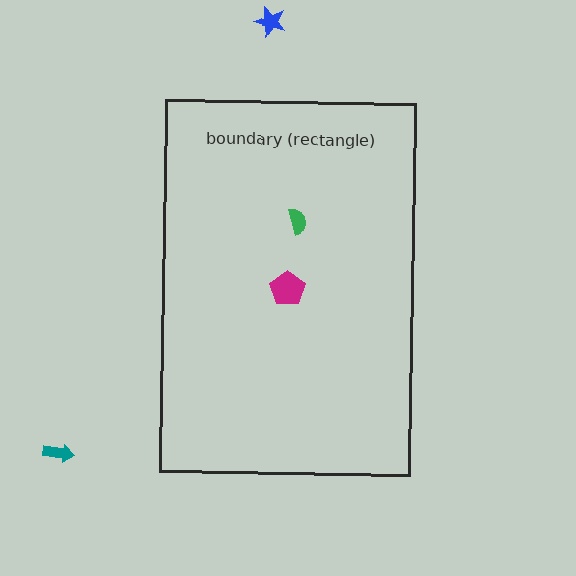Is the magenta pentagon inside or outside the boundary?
Inside.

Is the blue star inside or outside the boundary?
Outside.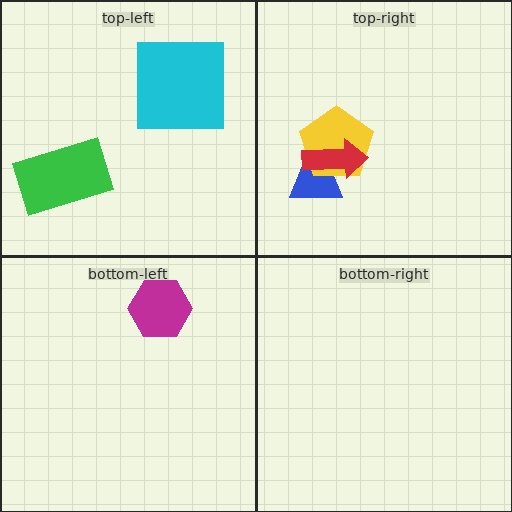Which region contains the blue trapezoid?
The top-right region.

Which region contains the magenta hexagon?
The bottom-left region.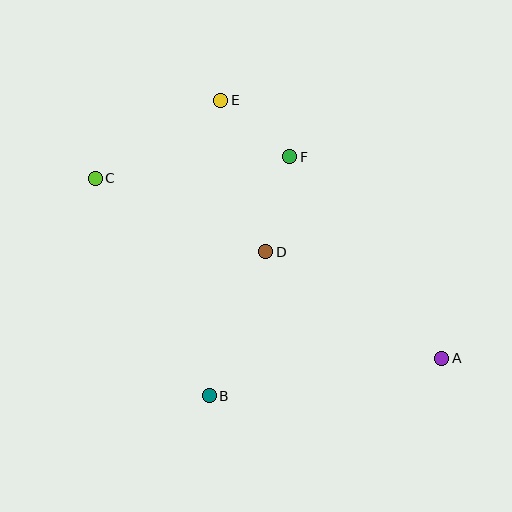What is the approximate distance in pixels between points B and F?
The distance between B and F is approximately 252 pixels.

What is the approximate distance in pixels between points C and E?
The distance between C and E is approximately 148 pixels.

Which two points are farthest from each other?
Points A and C are farthest from each other.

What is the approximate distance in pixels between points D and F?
The distance between D and F is approximately 98 pixels.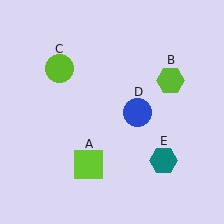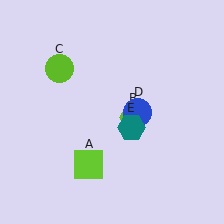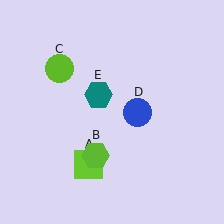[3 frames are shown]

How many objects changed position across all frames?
2 objects changed position: lime hexagon (object B), teal hexagon (object E).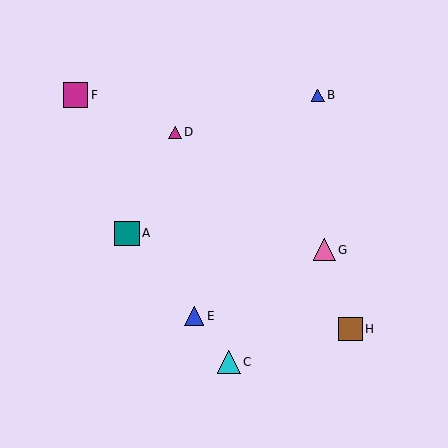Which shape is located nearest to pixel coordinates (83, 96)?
The magenta square (labeled F) at (76, 95) is nearest to that location.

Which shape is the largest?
The teal square (labeled A) is the largest.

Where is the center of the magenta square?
The center of the magenta square is at (76, 95).